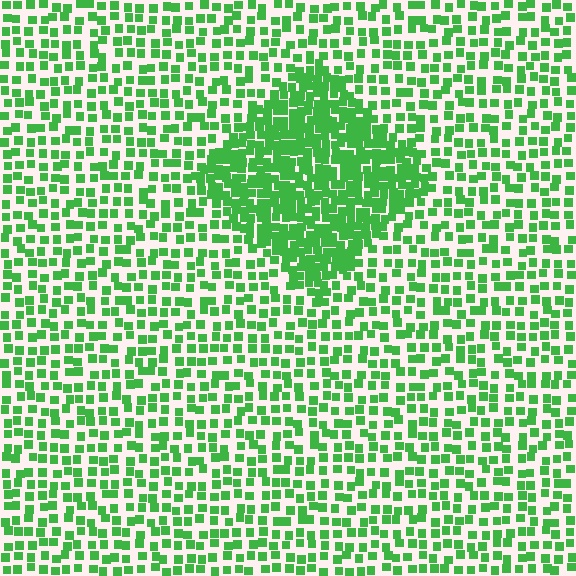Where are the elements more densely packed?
The elements are more densely packed inside the diamond boundary.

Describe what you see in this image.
The image contains small green elements arranged at two different densities. A diamond-shaped region is visible where the elements are more densely packed than the surrounding area.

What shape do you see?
I see a diamond.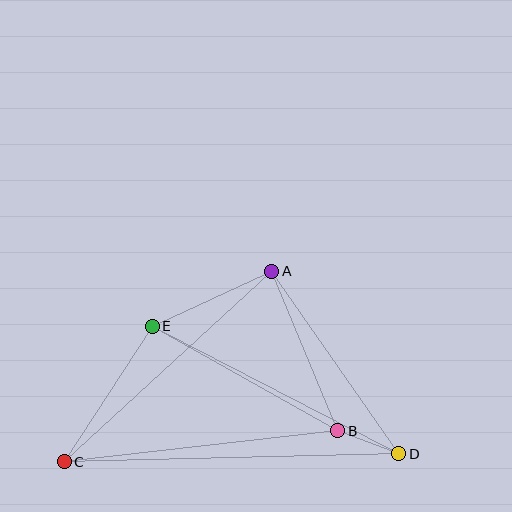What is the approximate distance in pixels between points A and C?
The distance between A and C is approximately 282 pixels.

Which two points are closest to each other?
Points B and D are closest to each other.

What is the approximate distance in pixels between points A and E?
The distance between A and E is approximately 131 pixels.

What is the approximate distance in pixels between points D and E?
The distance between D and E is approximately 277 pixels.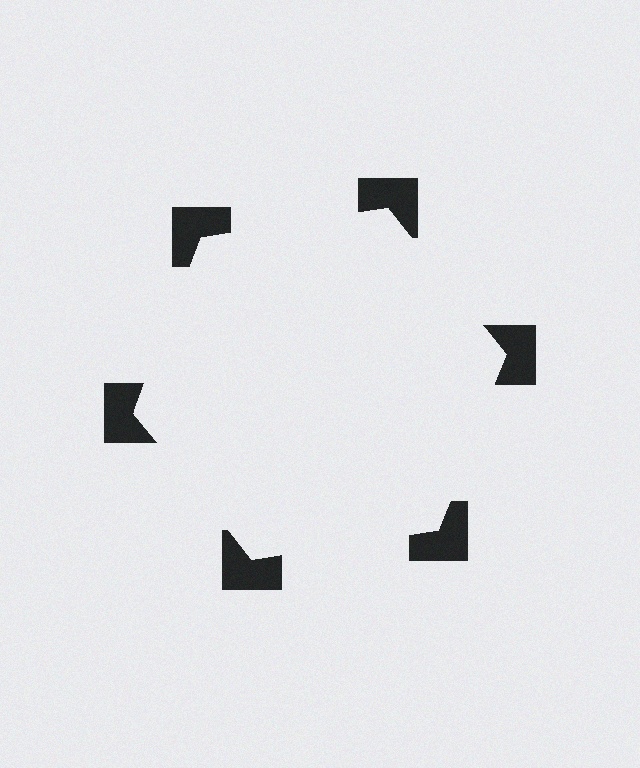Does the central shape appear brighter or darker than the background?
It typically appears slightly brighter than the background, even though no actual brightness change is drawn.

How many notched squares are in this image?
There are 6 — one at each vertex of the illusory hexagon.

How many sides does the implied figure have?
6 sides.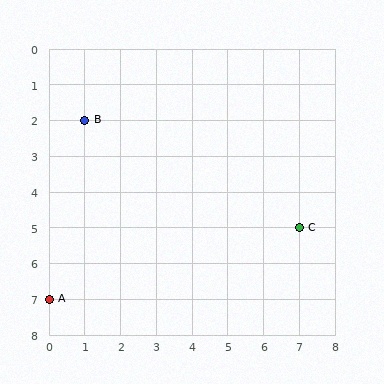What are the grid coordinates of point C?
Point C is at grid coordinates (7, 5).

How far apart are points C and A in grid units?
Points C and A are 7 columns and 2 rows apart (about 7.3 grid units diagonally).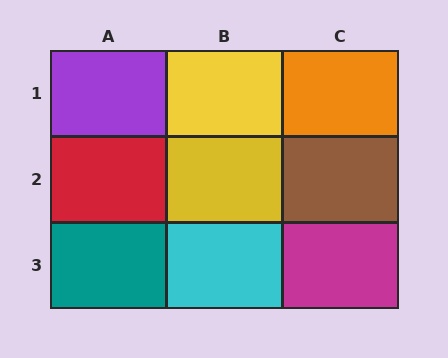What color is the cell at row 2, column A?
Red.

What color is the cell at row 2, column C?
Brown.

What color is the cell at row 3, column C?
Magenta.